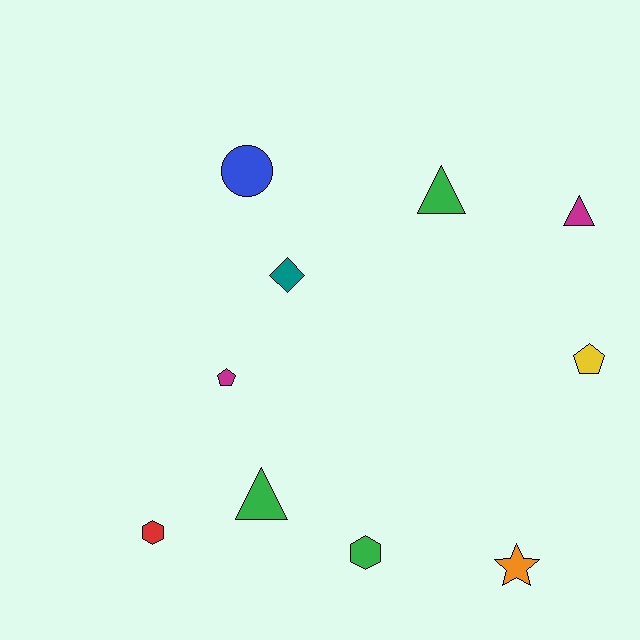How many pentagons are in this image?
There are 2 pentagons.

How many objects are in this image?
There are 10 objects.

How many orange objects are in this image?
There is 1 orange object.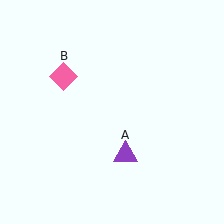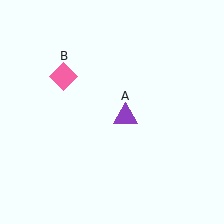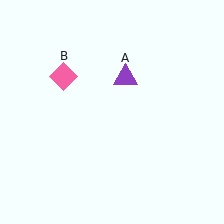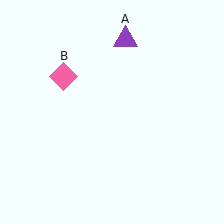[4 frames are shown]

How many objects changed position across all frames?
1 object changed position: purple triangle (object A).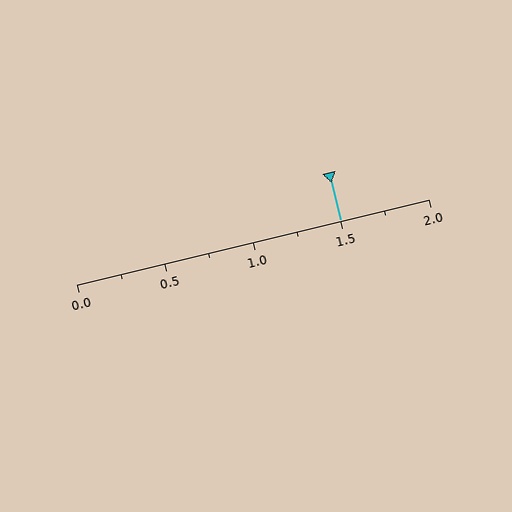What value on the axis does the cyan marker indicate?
The marker indicates approximately 1.5.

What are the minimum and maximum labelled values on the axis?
The axis runs from 0.0 to 2.0.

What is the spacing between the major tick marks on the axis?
The major ticks are spaced 0.5 apart.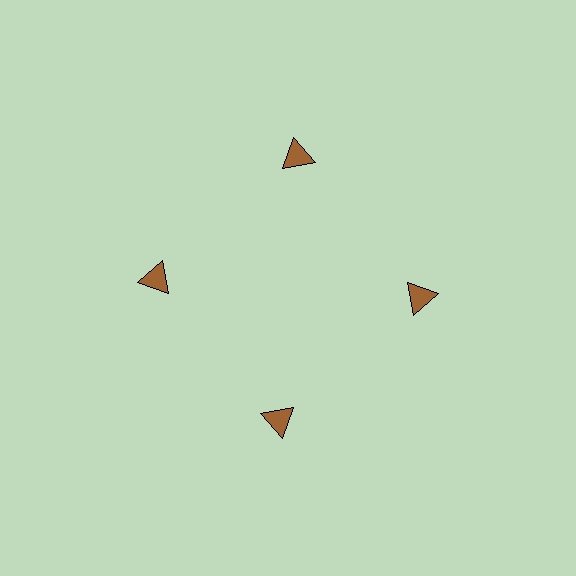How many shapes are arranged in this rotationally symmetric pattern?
There are 4 shapes, arranged in 4 groups of 1.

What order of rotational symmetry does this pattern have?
This pattern has 4-fold rotational symmetry.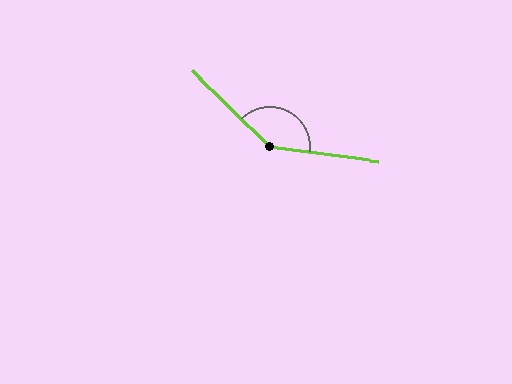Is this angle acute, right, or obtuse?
It is obtuse.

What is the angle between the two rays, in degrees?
Approximately 143 degrees.